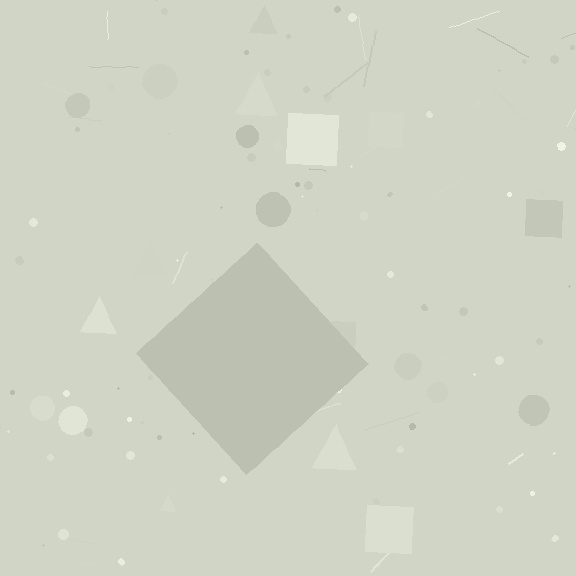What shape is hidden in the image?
A diamond is hidden in the image.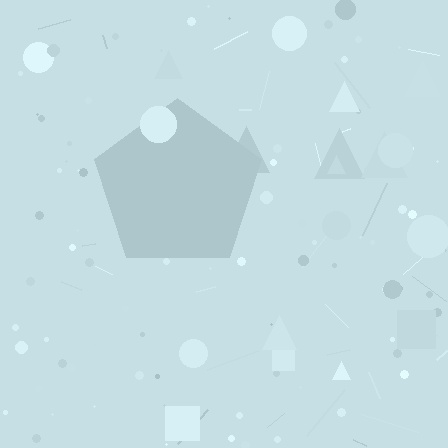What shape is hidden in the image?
A pentagon is hidden in the image.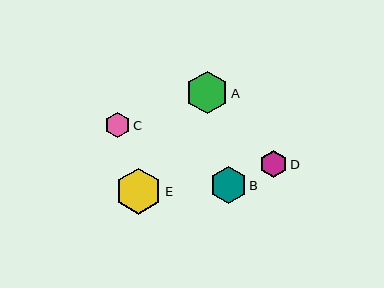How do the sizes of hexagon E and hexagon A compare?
Hexagon E and hexagon A are approximately the same size.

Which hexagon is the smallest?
Hexagon C is the smallest with a size of approximately 25 pixels.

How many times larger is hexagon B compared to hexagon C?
Hexagon B is approximately 1.4 times the size of hexagon C.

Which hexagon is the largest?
Hexagon E is the largest with a size of approximately 46 pixels.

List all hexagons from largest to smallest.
From largest to smallest: E, A, B, D, C.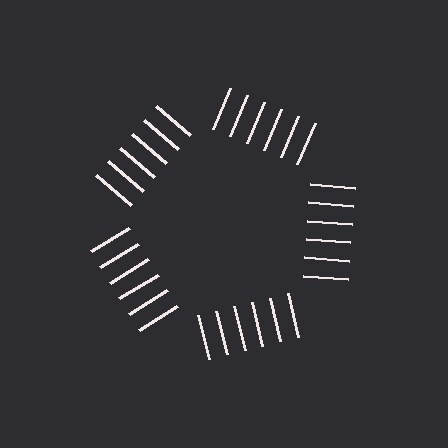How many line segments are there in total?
30 — 6 along each of the 5 edges.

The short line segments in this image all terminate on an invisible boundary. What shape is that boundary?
An illusory pentagon — the line segments terminate on its edges but no continuous stroke is drawn.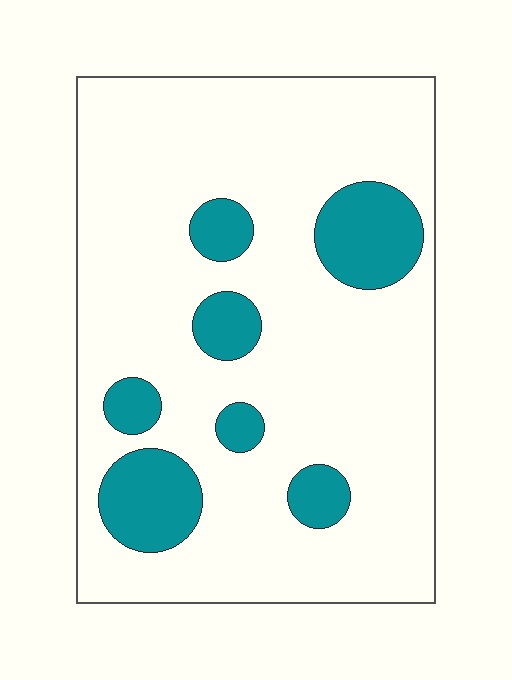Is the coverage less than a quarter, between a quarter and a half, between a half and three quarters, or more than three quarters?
Less than a quarter.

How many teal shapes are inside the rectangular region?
7.